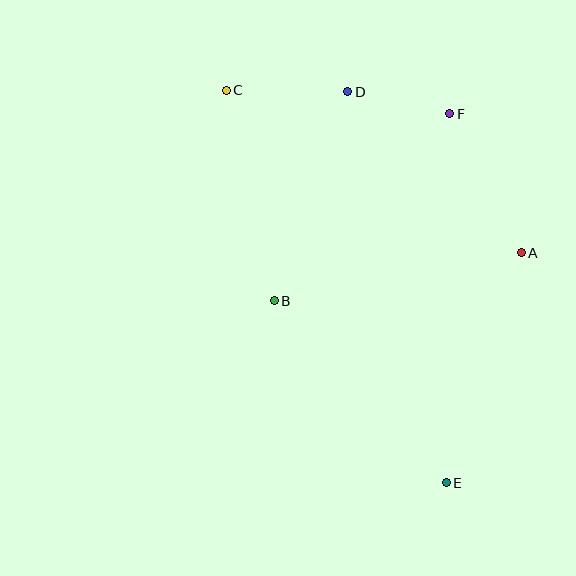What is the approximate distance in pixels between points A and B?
The distance between A and B is approximately 252 pixels.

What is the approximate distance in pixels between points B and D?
The distance between B and D is approximately 221 pixels.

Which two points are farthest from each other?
Points C and E are farthest from each other.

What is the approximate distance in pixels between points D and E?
The distance between D and E is approximately 403 pixels.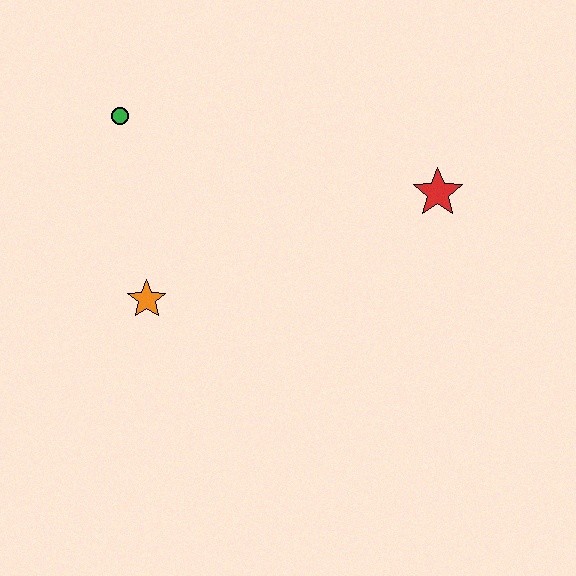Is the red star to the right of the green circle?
Yes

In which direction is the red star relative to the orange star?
The red star is to the right of the orange star.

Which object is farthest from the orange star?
The red star is farthest from the orange star.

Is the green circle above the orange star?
Yes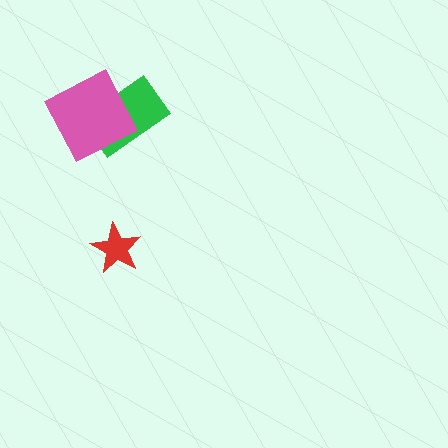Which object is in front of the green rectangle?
The pink diamond is in front of the green rectangle.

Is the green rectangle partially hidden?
Yes, it is partially covered by another shape.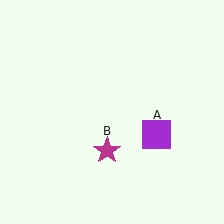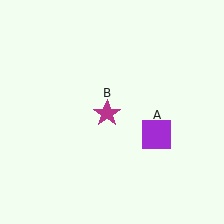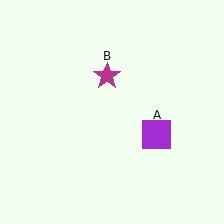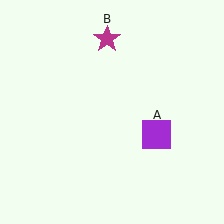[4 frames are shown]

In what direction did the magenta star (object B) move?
The magenta star (object B) moved up.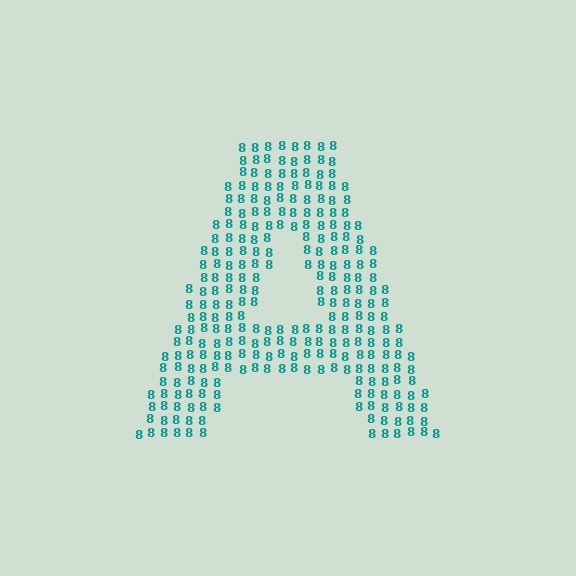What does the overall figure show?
The overall figure shows the letter A.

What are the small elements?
The small elements are digit 8's.